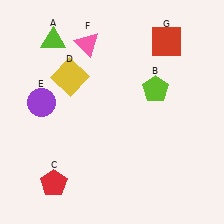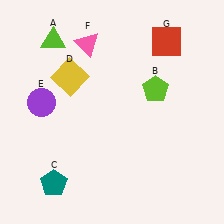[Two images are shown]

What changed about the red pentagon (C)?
In Image 1, C is red. In Image 2, it changed to teal.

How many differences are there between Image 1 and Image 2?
There is 1 difference between the two images.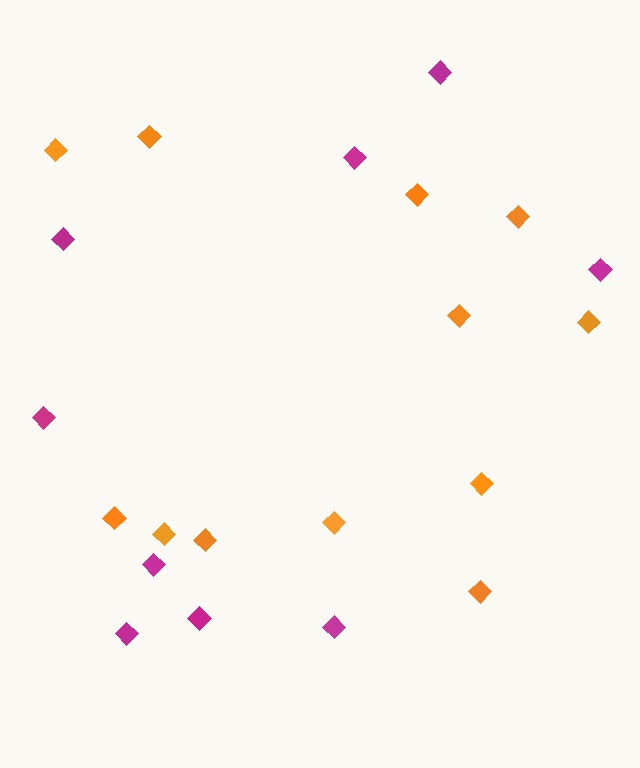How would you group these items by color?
There are 2 groups: one group of orange diamonds (12) and one group of magenta diamonds (9).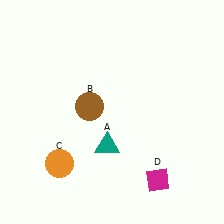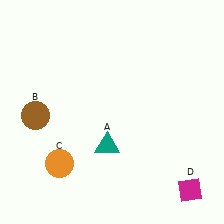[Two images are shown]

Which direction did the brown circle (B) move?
The brown circle (B) moved left.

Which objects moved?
The objects that moved are: the brown circle (B), the magenta diamond (D).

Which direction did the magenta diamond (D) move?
The magenta diamond (D) moved right.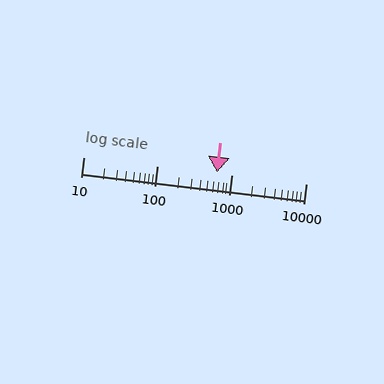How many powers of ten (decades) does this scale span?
The scale spans 3 decades, from 10 to 10000.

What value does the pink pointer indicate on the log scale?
The pointer indicates approximately 640.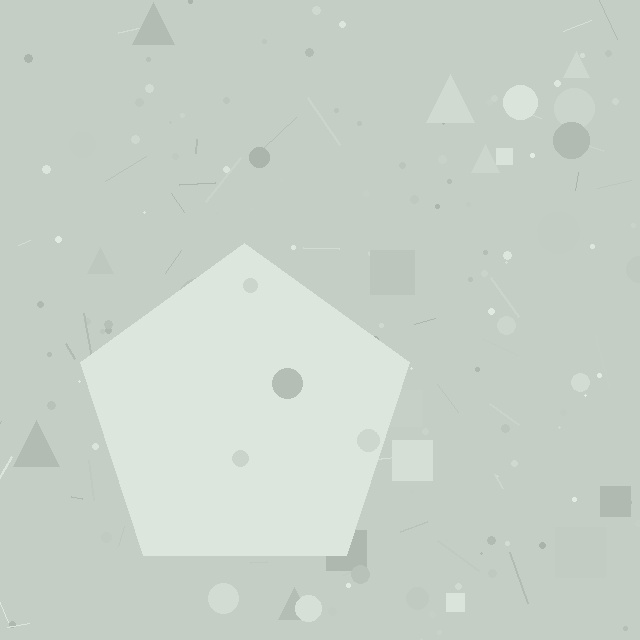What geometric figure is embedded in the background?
A pentagon is embedded in the background.